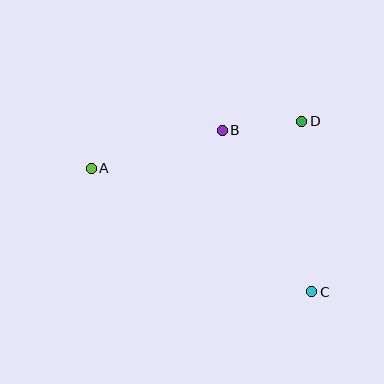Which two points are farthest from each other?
Points A and C are farthest from each other.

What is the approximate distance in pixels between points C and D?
The distance between C and D is approximately 171 pixels.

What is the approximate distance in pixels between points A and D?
The distance between A and D is approximately 216 pixels.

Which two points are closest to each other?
Points B and D are closest to each other.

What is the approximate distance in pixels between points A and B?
The distance between A and B is approximately 137 pixels.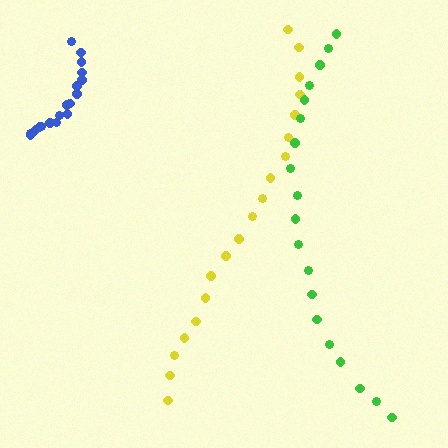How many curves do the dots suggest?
There are 3 distinct paths.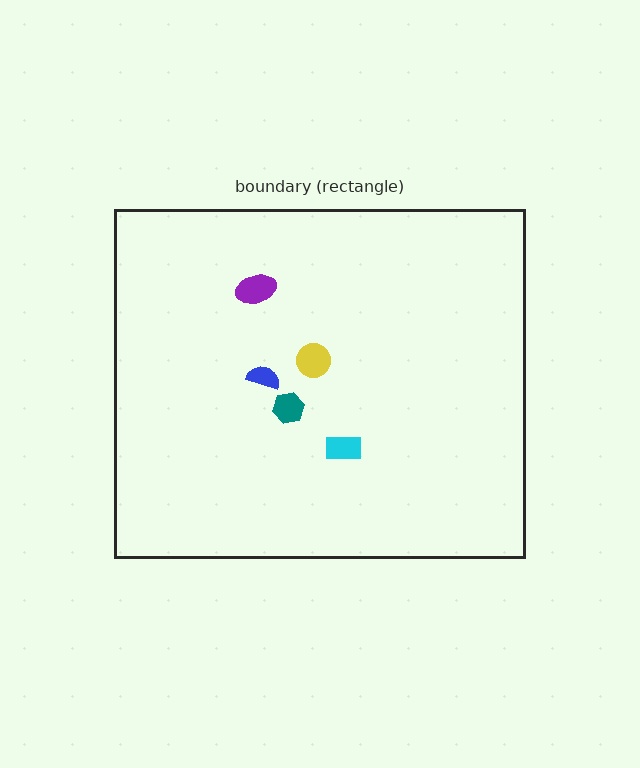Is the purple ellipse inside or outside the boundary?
Inside.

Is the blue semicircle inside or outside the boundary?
Inside.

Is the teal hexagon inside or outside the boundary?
Inside.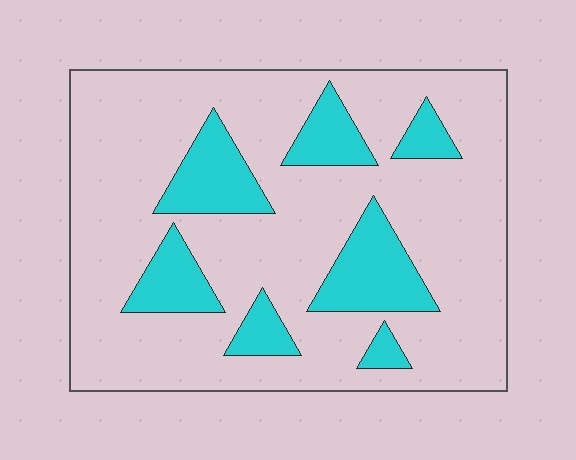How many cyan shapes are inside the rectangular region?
7.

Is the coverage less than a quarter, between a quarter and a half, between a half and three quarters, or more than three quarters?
Less than a quarter.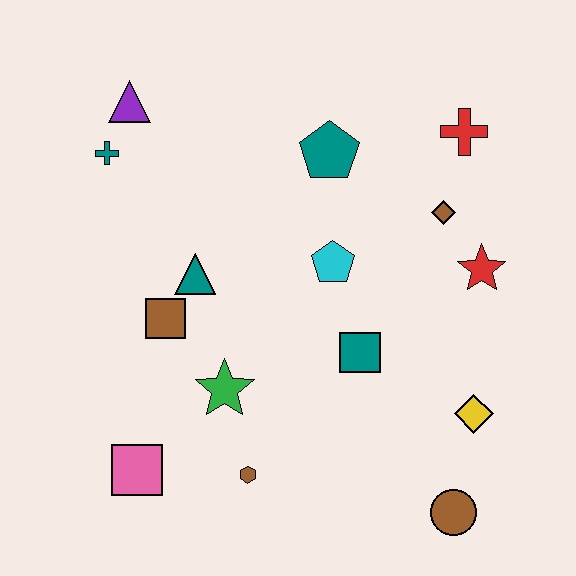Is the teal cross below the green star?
No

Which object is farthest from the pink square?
The red cross is farthest from the pink square.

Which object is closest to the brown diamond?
The red star is closest to the brown diamond.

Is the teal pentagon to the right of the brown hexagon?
Yes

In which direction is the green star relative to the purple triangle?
The green star is below the purple triangle.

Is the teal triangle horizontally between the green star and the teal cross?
Yes